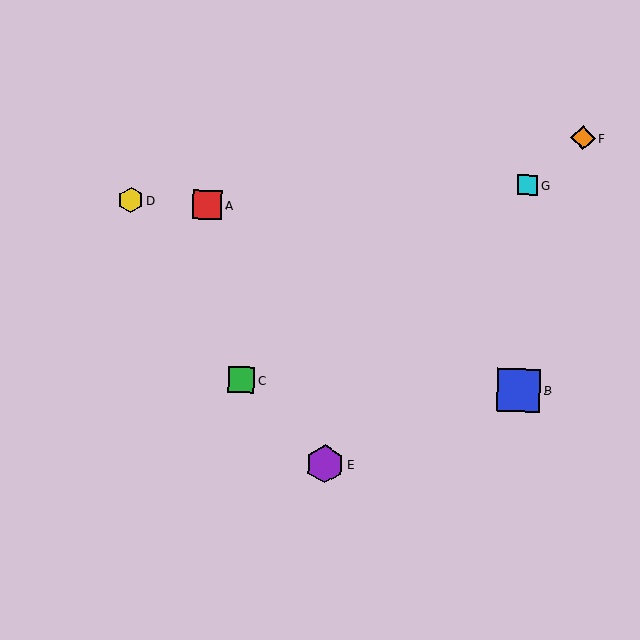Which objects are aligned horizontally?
Objects B, C are aligned horizontally.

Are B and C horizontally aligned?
Yes, both are at y≈390.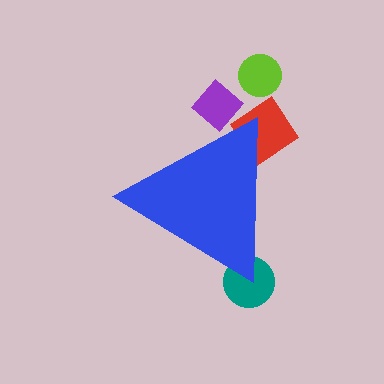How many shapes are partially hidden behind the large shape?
3 shapes are partially hidden.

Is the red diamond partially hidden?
Yes, the red diamond is partially hidden behind the blue triangle.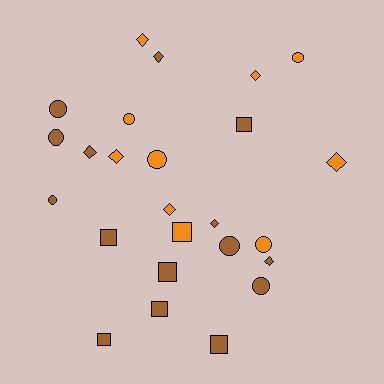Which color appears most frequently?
Brown, with 15 objects.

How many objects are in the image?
There are 25 objects.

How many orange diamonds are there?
There are 5 orange diamonds.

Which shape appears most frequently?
Diamond, with 9 objects.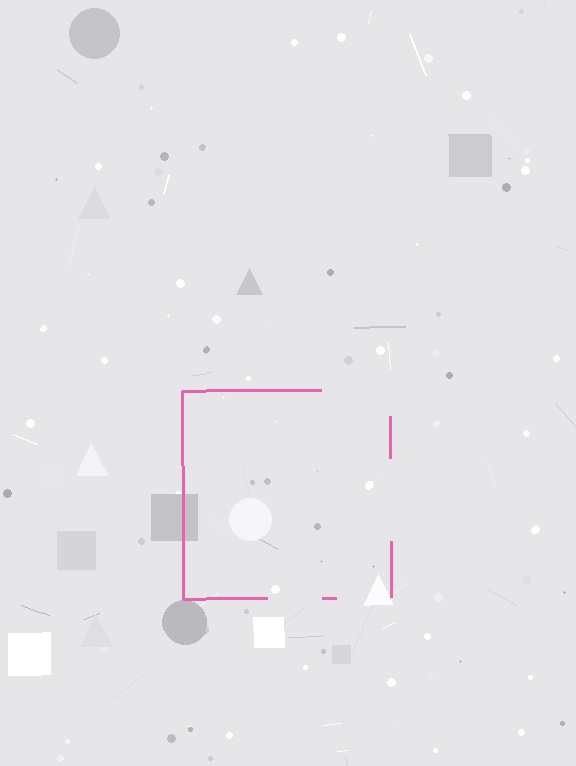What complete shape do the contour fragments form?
The contour fragments form a square.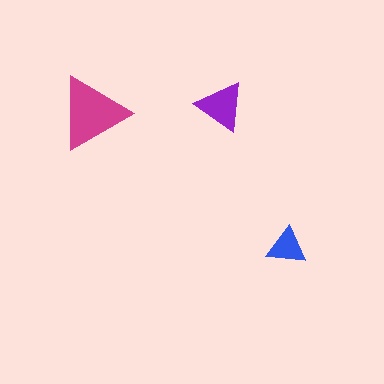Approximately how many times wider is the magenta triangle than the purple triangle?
About 1.5 times wider.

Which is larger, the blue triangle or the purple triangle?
The purple one.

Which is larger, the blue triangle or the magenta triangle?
The magenta one.